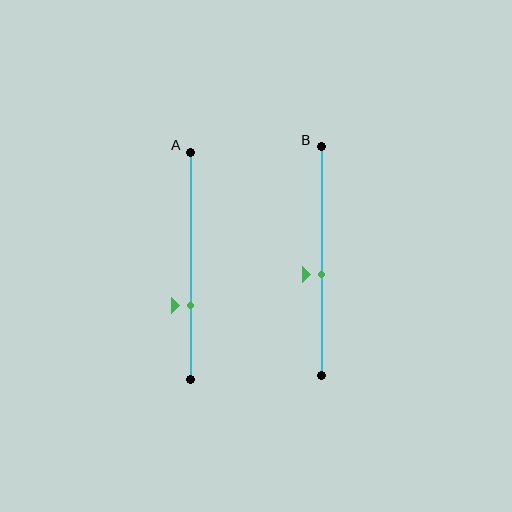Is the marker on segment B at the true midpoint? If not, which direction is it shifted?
No, the marker on segment B is shifted downward by about 6% of the segment length.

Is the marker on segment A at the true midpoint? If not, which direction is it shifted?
No, the marker on segment A is shifted downward by about 17% of the segment length.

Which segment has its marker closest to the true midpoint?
Segment B has its marker closest to the true midpoint.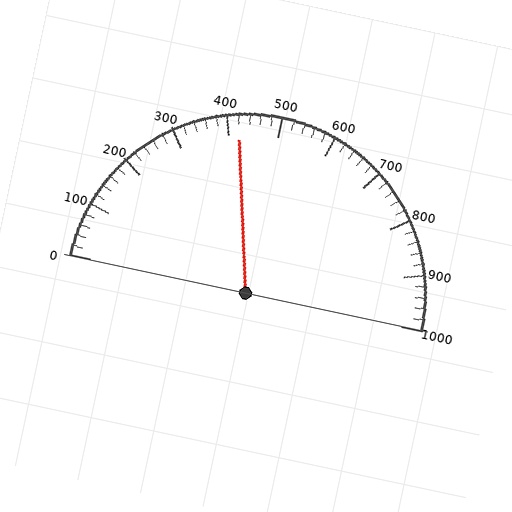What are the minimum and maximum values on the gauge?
The gauge ranges from 0 to 1000.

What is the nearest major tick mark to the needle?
The nearest major tick mark is 400.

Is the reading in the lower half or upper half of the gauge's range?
The reading is in the lower half of the range (0 to 1000).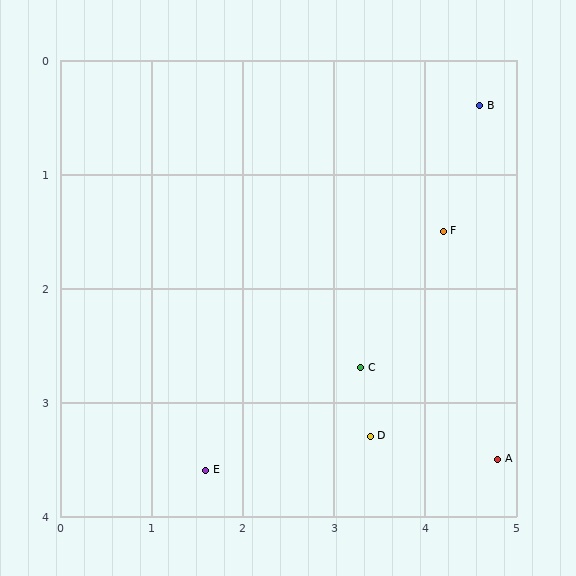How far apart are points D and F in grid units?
Points D and F are about 2.0 grid units apart.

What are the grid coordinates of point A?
Point A is at approximately (4.8, 3.5).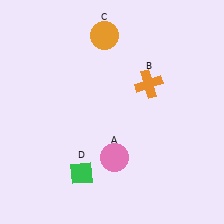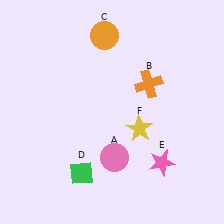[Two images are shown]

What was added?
A pink star (E), a yellow star (F) were added in Image 2.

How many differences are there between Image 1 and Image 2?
There are 2 differences between the two images.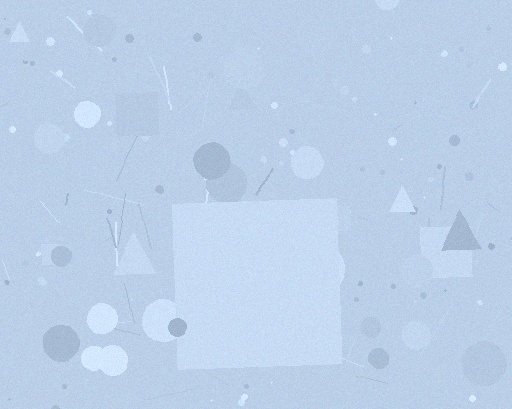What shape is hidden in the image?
A square is hidden in the image.